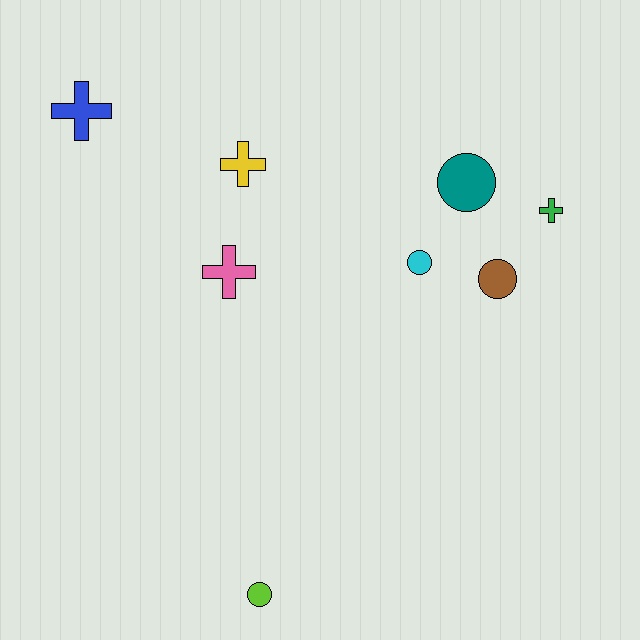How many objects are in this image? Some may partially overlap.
There are 8 objects.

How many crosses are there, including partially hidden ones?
There are 4 crosses.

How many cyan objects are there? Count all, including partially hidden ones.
There is 1 cyan object.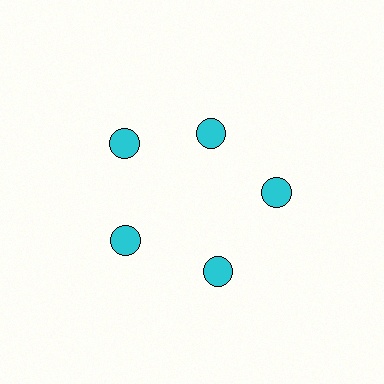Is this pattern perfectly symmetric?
No. The 5 cyan circles are arranged in a ring, but one element near the 1 o'clock position is pulled inward toward the center, breaking the 5-fold rotational symmetry.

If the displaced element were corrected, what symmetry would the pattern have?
It would have 5-fold rotational symmetry — the pattern would map onto itself every 72 degrees.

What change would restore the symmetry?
The symmetry would be restored by moving it outward, back onto the ring so that all 5 circles sit at equal angles and equal distance from the center.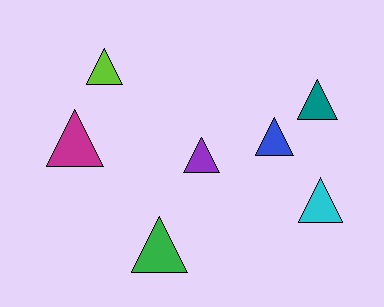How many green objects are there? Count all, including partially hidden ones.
There is 1 green object.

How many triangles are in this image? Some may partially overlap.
There are 7 triangles.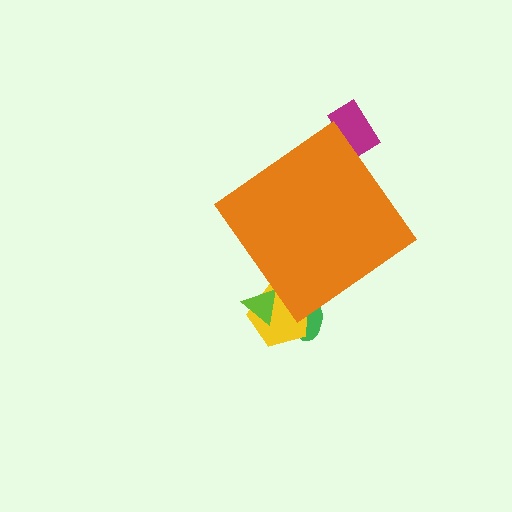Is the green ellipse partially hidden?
Yes, the green ellipse is partially hidden behind the orange diamond.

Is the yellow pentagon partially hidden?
Yes, the yellow pentagon is partially hidden behind the orange diamond.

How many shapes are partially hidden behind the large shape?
4 shapes are partially hidden.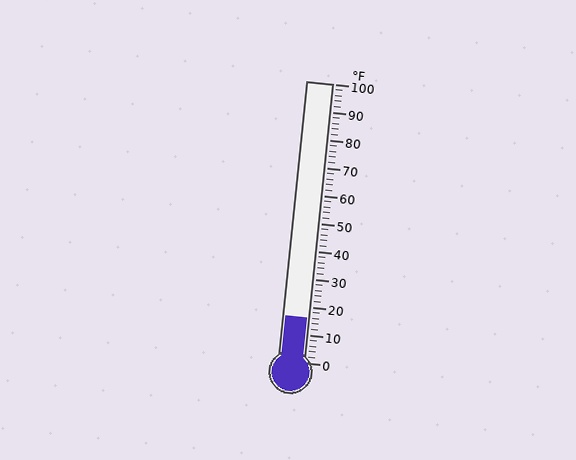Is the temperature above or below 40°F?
The temperature is below 40°F.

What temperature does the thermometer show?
The thermometer shows approximately 16°F.